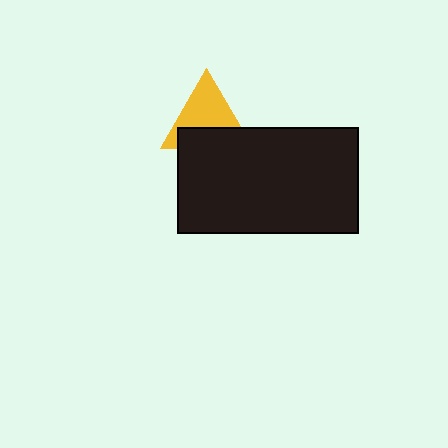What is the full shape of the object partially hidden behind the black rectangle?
The partially hidden object is a yellow triangle.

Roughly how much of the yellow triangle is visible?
About half of it is visible (roughly 60%).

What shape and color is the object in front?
The object in front is a black rectangle.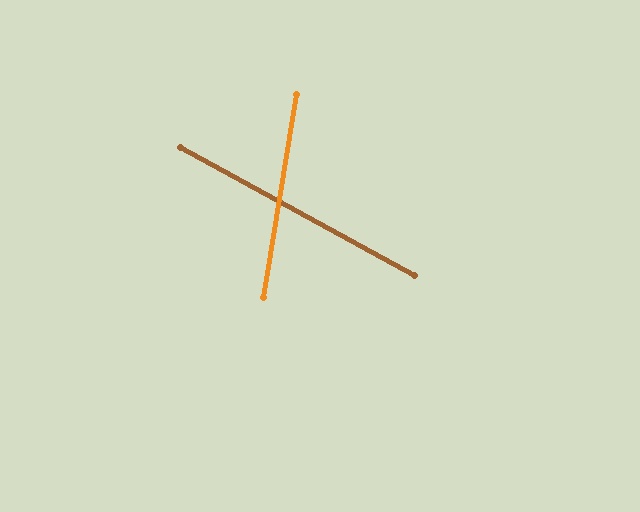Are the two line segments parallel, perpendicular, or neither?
Neither parallel nor perpendicular — they differ by about 70°.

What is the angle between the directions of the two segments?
Approximately 70 degrees.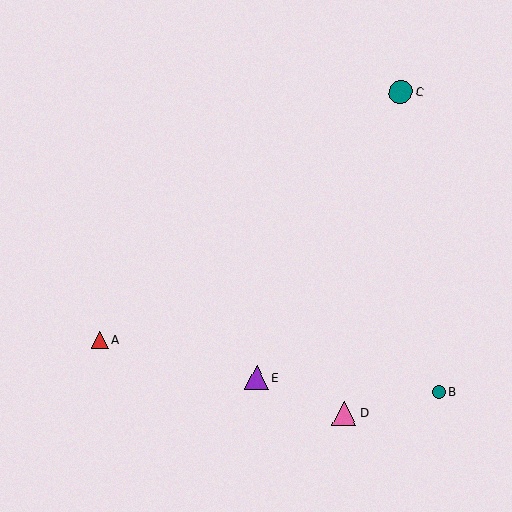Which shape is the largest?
The pink triangle (labeled D) is the largest.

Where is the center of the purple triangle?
The center of the purple triangle is at (256, 378).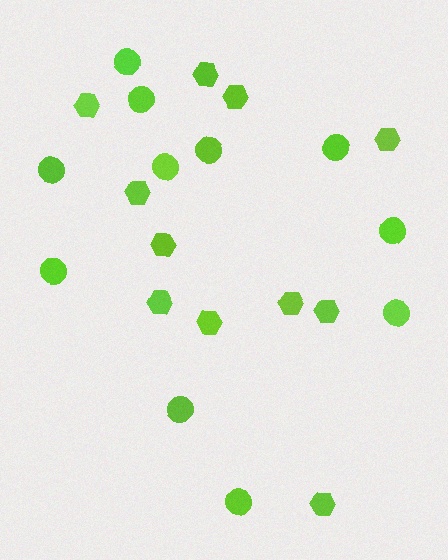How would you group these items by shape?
There are 2 groups: one group of hexagons (11) and one group of circles (11).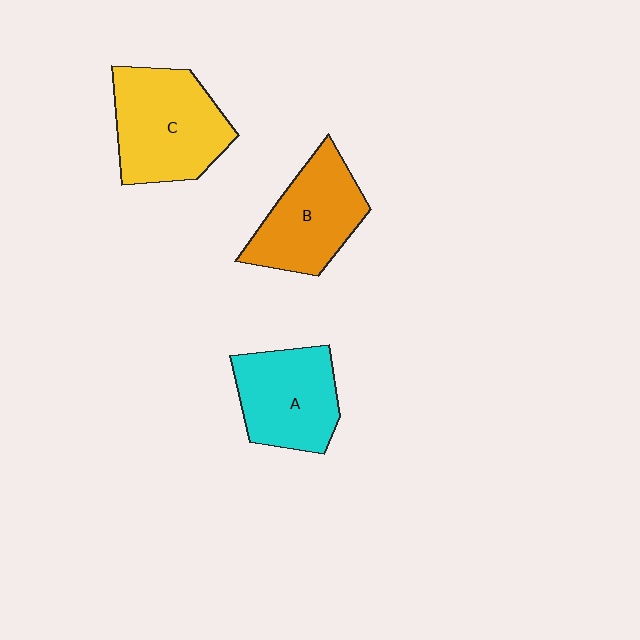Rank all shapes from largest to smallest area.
From largest to smallest: C (yellow), B (orange), A (cyan).